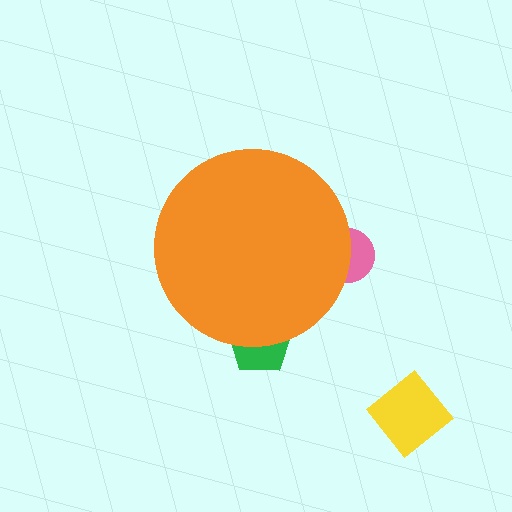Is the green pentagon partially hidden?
Yes, the green pentagon is partially hidden behind the orange circle.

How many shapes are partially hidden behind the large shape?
2 shapes are partially hidden.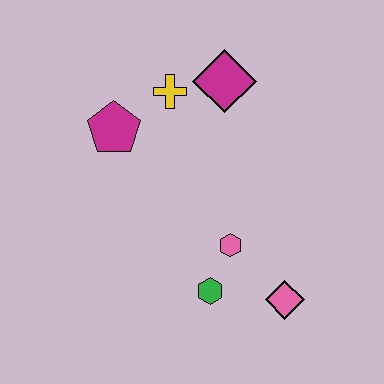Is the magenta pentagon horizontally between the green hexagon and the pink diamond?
No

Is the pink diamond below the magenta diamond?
Yes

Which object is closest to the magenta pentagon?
The yellow cross is closest to the magenta pentagon.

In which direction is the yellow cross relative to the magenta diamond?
The yellow cross is to the left of the magenta diamond.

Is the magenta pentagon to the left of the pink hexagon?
Yes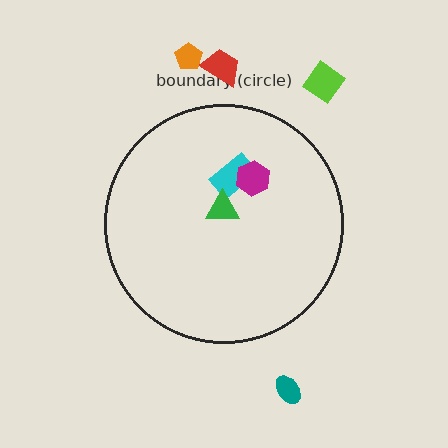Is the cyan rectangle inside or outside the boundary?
Inside.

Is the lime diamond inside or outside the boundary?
Outside.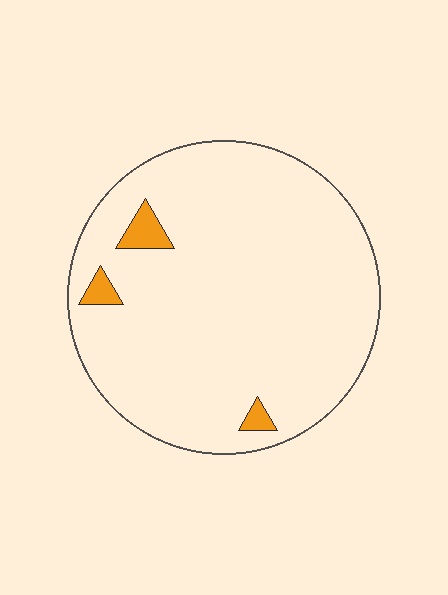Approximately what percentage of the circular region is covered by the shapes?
Approximately 5%.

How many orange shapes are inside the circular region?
3.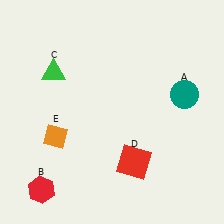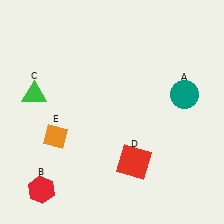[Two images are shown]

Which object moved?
The green triangle (C) moved down.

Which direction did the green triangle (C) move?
The green triangle (C) moved down.